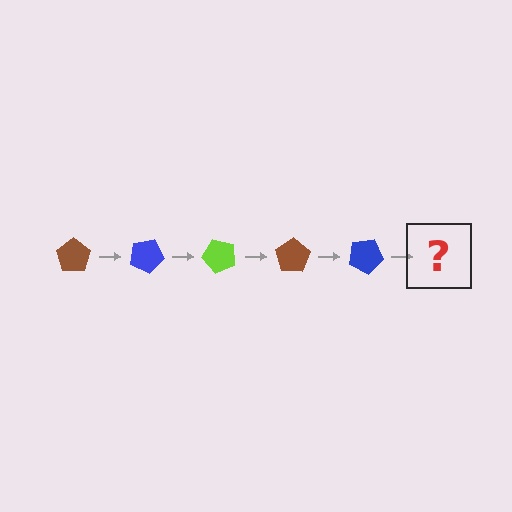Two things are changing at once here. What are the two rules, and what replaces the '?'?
The two rules are that it rotates 25 degrees each step and the color cycles through brown, blue, and lime. The '?' should be a lime pentagon, rotated 125 degrees from the start.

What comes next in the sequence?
The next element should be a lime pentagon, rotated 125 degrees from the start.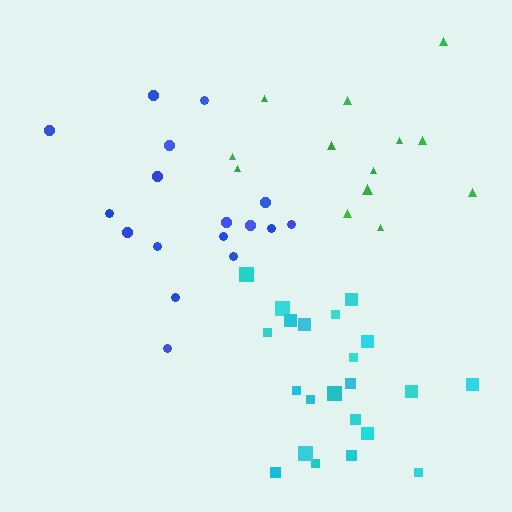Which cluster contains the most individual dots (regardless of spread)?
Cyan (22).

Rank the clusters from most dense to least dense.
cyan, blue, green.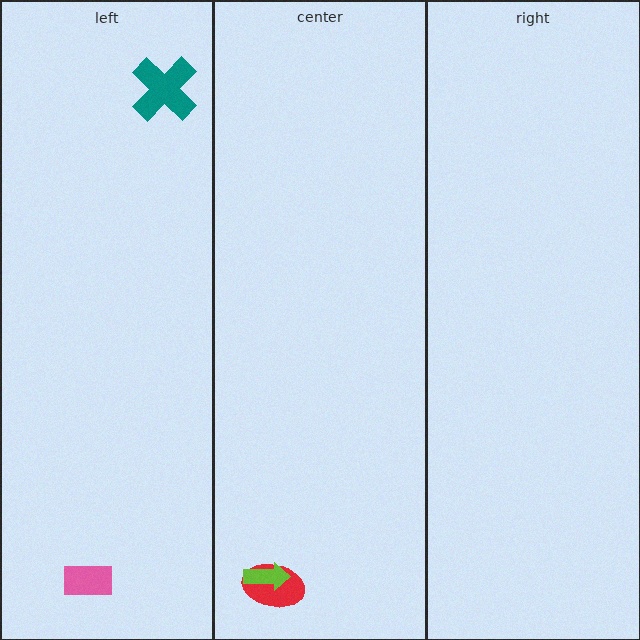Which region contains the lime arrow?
The center region.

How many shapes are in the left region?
2.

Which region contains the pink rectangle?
The left region.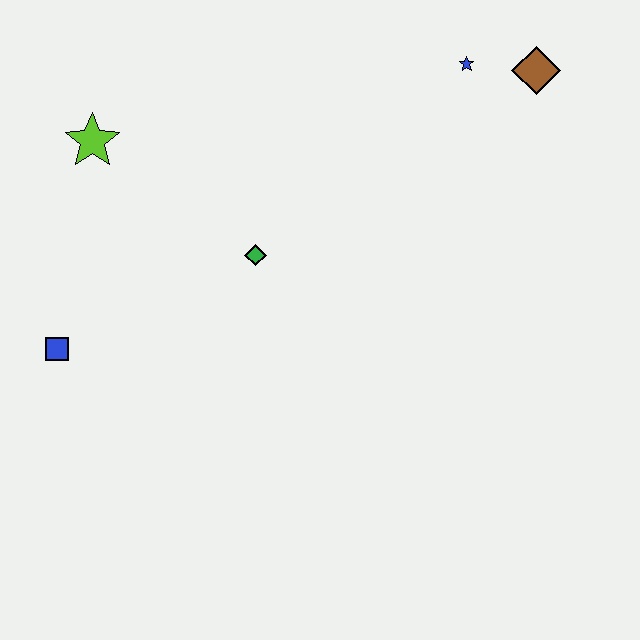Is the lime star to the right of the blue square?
Yes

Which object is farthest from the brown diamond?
The blue square is farthest from the brown diamond.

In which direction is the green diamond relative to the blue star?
The green diamond is to the left of the blue star.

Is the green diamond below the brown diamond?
Yes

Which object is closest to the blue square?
The lime star is closest to the blue square.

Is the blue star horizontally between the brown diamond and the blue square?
Yes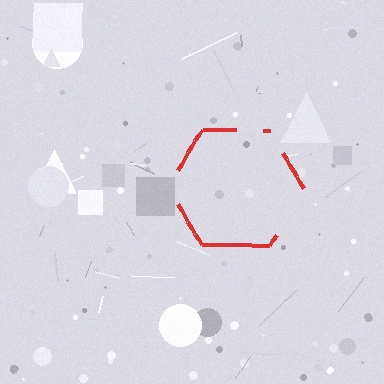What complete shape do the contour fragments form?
The contour fragments form a hexagon.